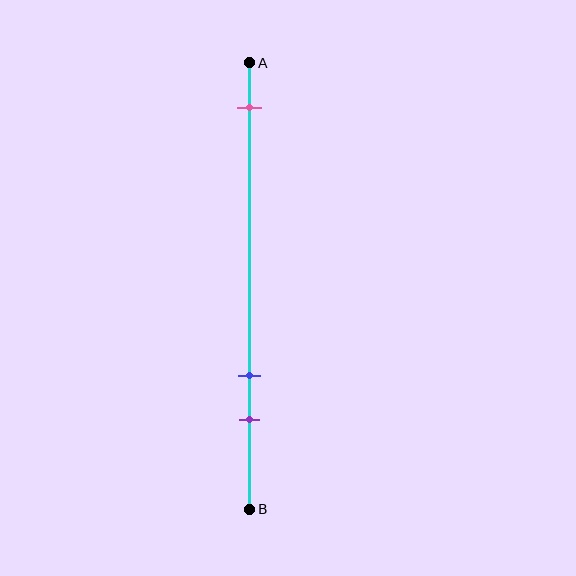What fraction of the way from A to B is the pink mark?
The pink mark is approximately 10% (0.1) of the way from A to B.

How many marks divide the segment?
There are 3 marks dividing the segment.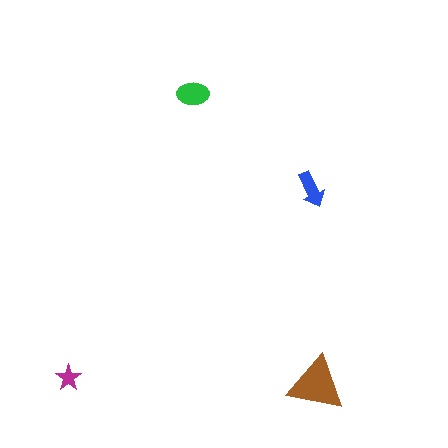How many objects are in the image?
There are 4 objects in the image.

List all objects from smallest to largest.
The magenta star, the blue arrow, the green ellipse, the brown triangle.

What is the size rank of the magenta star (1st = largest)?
4th.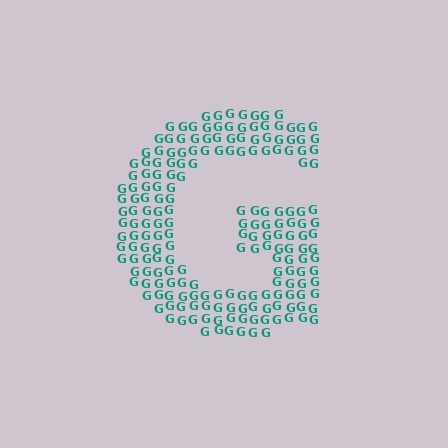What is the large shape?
The large shape is the letter G.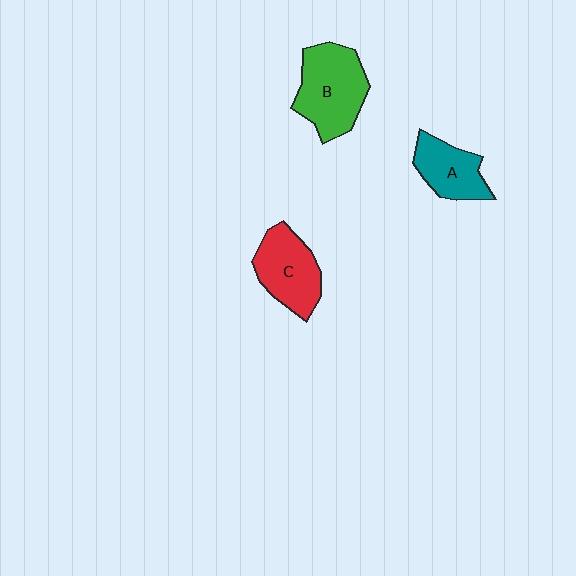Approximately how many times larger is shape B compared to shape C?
Approximately 1.2 times.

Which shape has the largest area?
Shape B (green).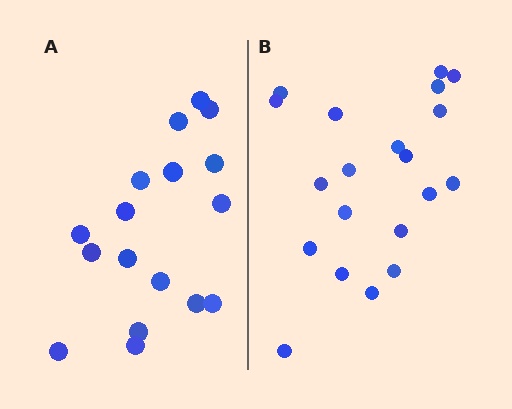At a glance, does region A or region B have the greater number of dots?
Region B (the right region) has more dots.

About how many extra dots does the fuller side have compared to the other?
Region B has just a few more — roughly 2 or 3 more dots than region A.